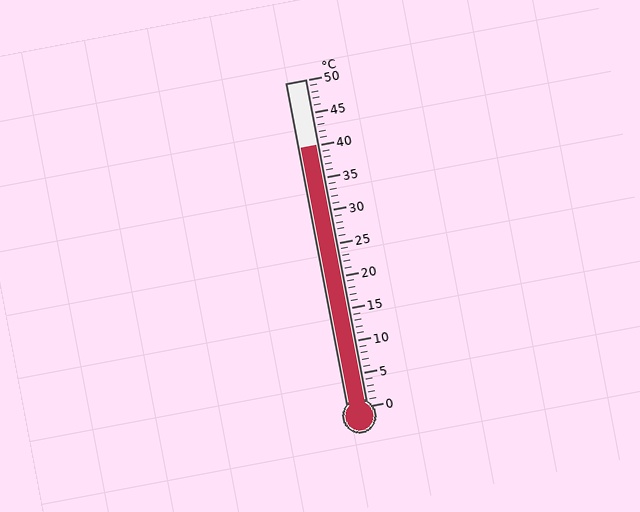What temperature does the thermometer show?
The thermometer shows approximately 40°C.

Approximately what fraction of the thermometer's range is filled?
The thermometer is filled to approximately 80% of its range.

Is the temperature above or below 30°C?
The temperature is above 30°C.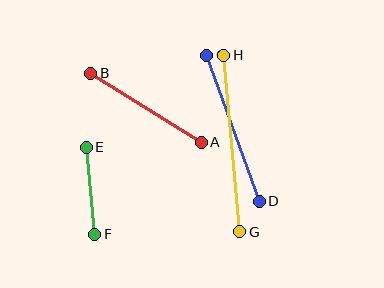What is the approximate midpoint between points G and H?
The midpoint is at approximately (232, 144) pixels.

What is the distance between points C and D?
The distance is approximately 155 pixels.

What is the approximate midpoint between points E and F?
The midpoint is at approximately (90, 191) pixels.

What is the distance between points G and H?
The distance is approximately 177 pixels.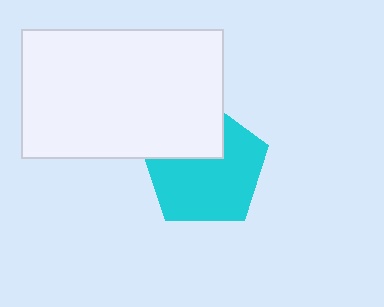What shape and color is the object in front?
The object in front is a white rectangle.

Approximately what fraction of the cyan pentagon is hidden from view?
Roughly 31% of the cyan pentagon is hidden behind the white rectangle.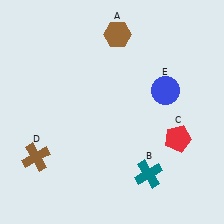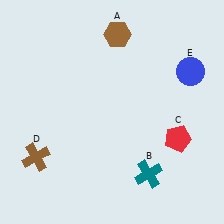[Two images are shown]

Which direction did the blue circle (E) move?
The blue circle (E) moved right.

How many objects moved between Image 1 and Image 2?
1 object moved between the two images.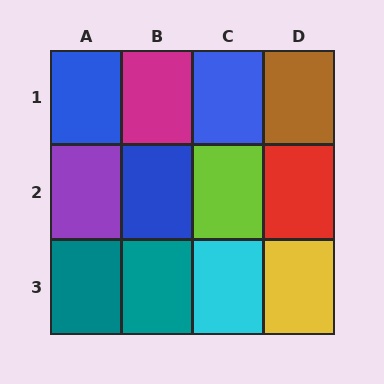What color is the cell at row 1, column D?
Brown.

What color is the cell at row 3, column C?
Cyan.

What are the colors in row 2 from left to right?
Purple, blue, lime, red.